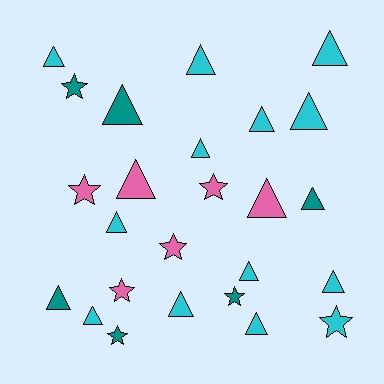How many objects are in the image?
There are 25 objects.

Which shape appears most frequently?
Triangle, with 17 objects.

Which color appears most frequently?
Cyan, with 13 objects.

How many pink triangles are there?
There are 2 pink triangles.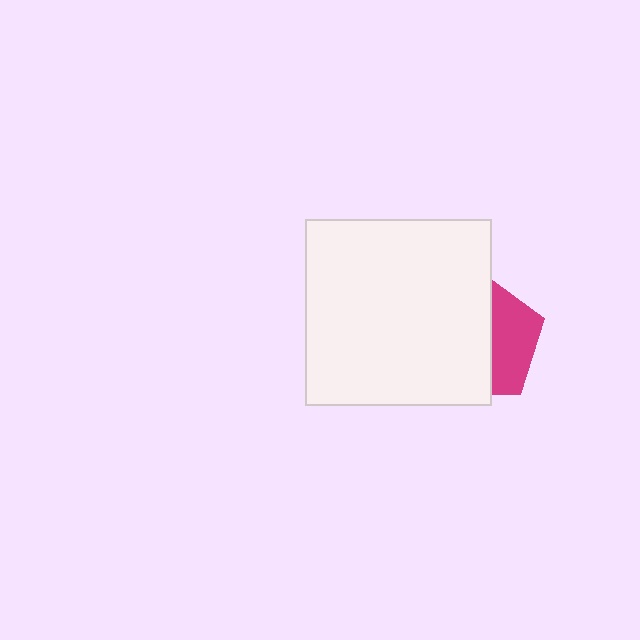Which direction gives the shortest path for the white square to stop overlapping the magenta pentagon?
Moving left gives the shortest separation.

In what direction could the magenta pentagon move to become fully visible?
The magenta pentagon could move right. That would shift it out from behind the white square entirely.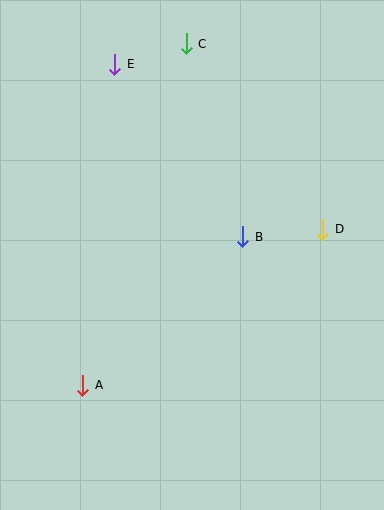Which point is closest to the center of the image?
Point B at (243, 237) is closest to the center.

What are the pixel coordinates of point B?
Point B is at (243, 237).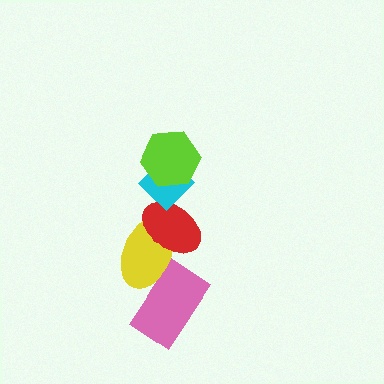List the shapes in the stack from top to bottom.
From top to bottom: the lime hexagon, the cyan diamond, the red ellipse, the yellow ellipse, the pink rectangle.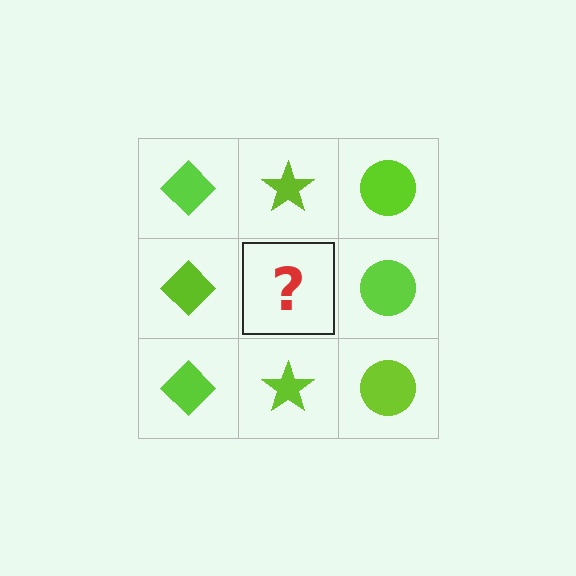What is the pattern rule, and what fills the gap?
The rule is that each column has a consistent shape. The gap should be filled with a lime star.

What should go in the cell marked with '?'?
The missing cell should contain a lime star.